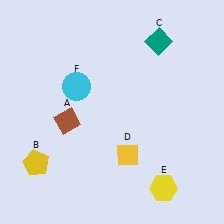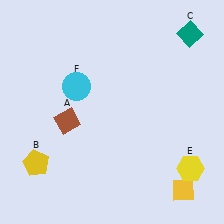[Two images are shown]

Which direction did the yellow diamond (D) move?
The yellow diamond (D) moved right.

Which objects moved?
The objects that moved are: the teal diamond (C), the yellow diamond (D), the yellow hexagon (E).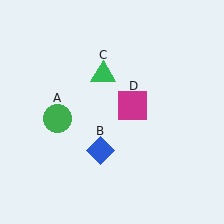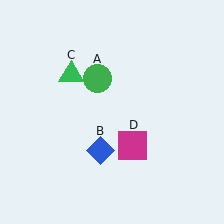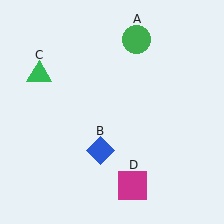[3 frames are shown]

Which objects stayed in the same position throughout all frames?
Blue diamond (object B) remained stationary.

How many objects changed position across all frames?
3 objects changed position: green circle (object A), green triangle (object C), magenta square (object D).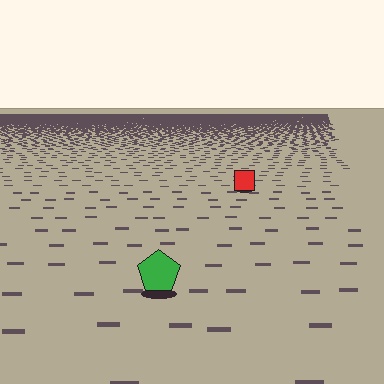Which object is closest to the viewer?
The green pentagon is closest. The texture marks near it are larger and more spread out.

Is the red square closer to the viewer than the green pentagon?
No. The green pentagon is closer — you can tell from the texture gradient: the ground texture is coarser near it.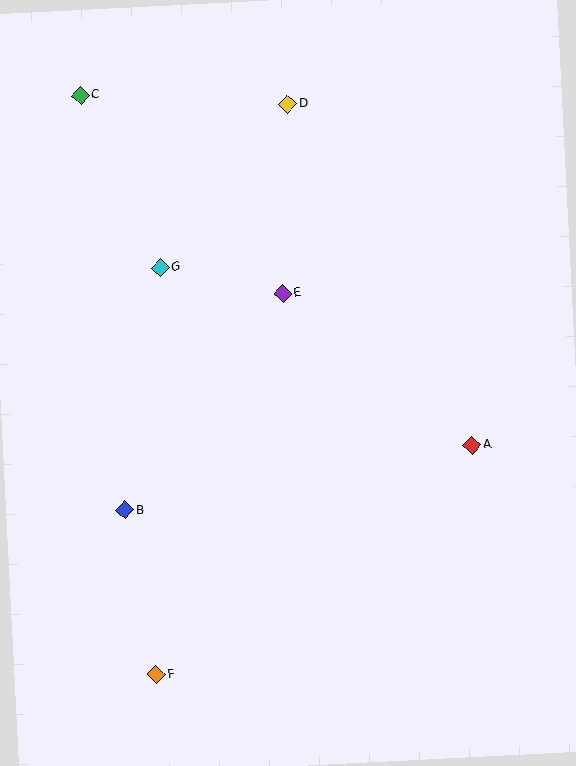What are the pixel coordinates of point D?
Point D is at (288, 104).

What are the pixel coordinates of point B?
Point B is at (125, 510).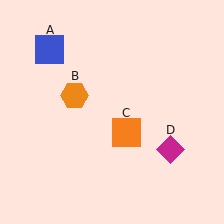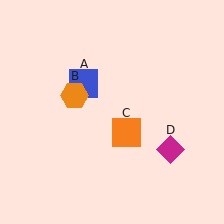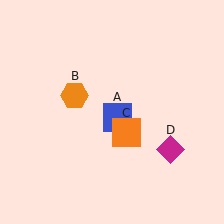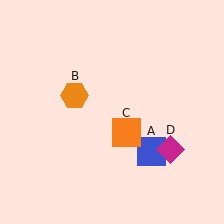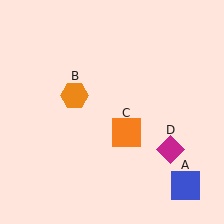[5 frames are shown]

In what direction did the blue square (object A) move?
The blue square (object A) moved down and to the right.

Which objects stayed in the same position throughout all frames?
Orange hexagon (object B) and orange square (object C) and magenta diamond (object D) remained stationary.